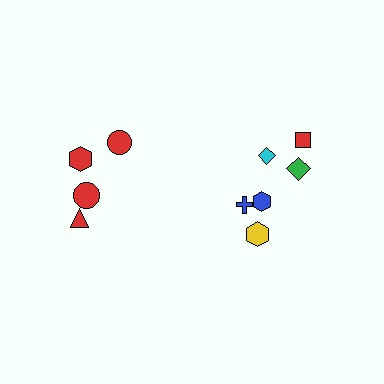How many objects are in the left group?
There are 4 objects.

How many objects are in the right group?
There are 6 objects.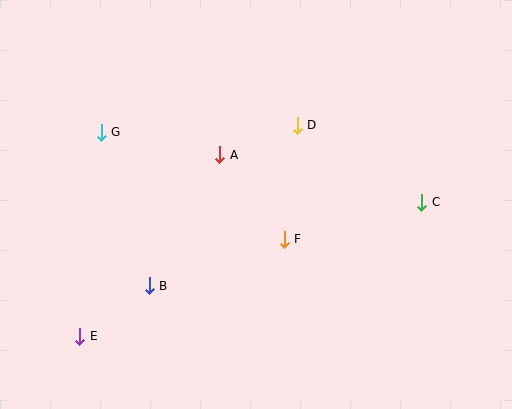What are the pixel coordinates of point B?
Point B is at (149, 286).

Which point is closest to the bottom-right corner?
Point C is closest to the bottom-right corner.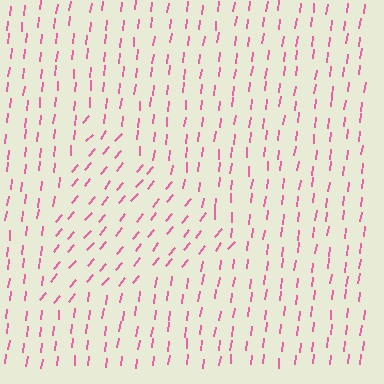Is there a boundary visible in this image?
Yes, there is a texture boundary formed by a change in line orientation.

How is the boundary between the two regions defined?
The boundary is defined purely by a change in line orientation (approximately 33 degrees difference). All lines are the same color and thickness.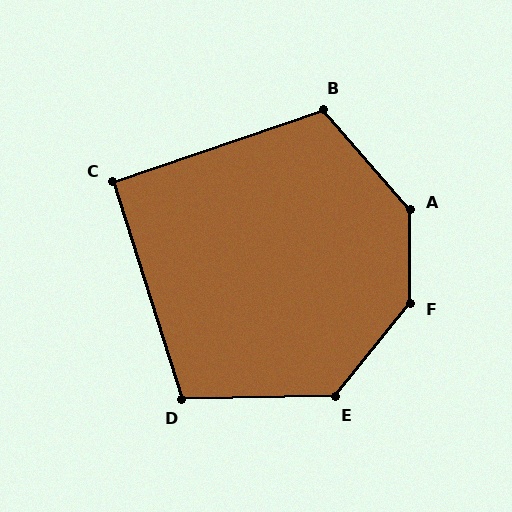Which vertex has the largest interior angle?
F, at approximately 141 degrees.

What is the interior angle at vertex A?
Approximately 139 degrees (obtuse).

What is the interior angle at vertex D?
Approximately 107 degrees (obtuse).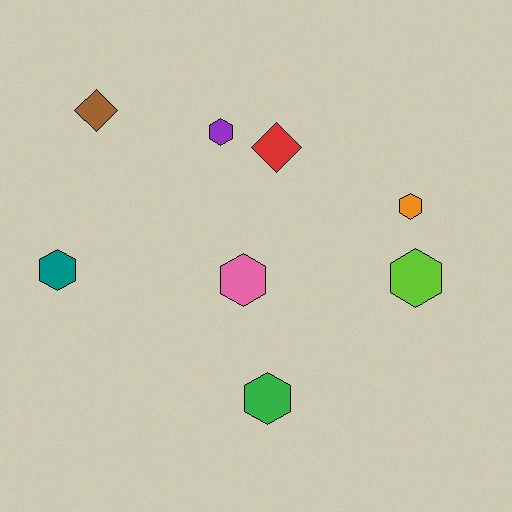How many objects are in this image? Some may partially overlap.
There are 8 objects.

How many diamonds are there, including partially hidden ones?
There are 2 diamonds.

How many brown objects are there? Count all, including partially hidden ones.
There is 1 brown object.